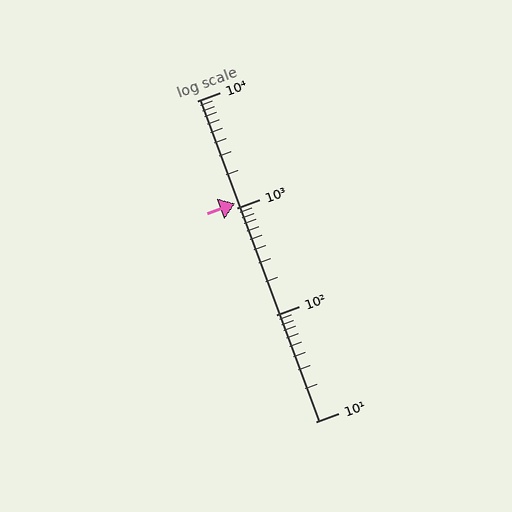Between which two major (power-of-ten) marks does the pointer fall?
The pointer is between 1000 and 10000.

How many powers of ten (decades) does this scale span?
The scale spans 3 decades, from 10 to 10000.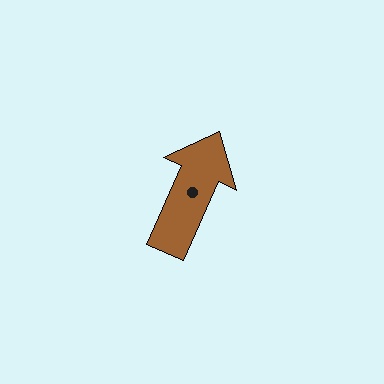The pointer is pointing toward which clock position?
Roughly 1 o'clock.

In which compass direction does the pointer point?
Northeast.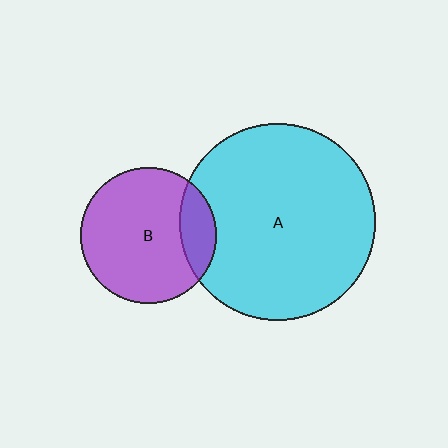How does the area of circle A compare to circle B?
Approximately 2.1 times.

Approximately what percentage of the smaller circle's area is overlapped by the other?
Approximately 15%.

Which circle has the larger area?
Circle A (cyan).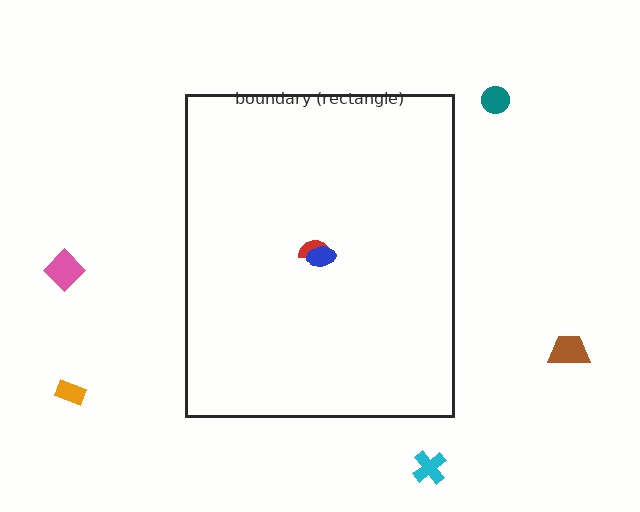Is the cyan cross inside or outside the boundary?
Outside.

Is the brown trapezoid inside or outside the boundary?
Outside.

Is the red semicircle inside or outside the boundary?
Inside.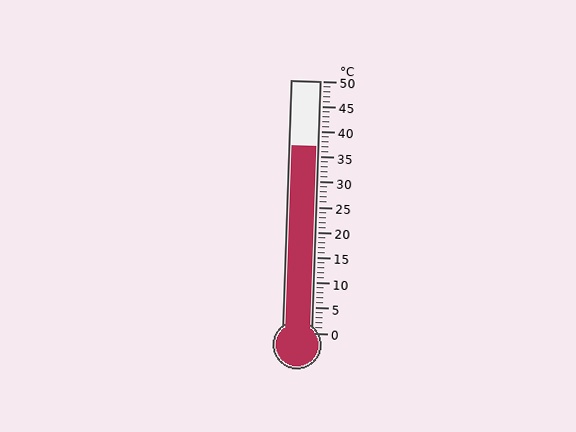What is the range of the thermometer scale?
The thermometer scale ranges from 0°C to 50°C.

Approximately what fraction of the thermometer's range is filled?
The thermometer is filled to approximately 75% of its range.